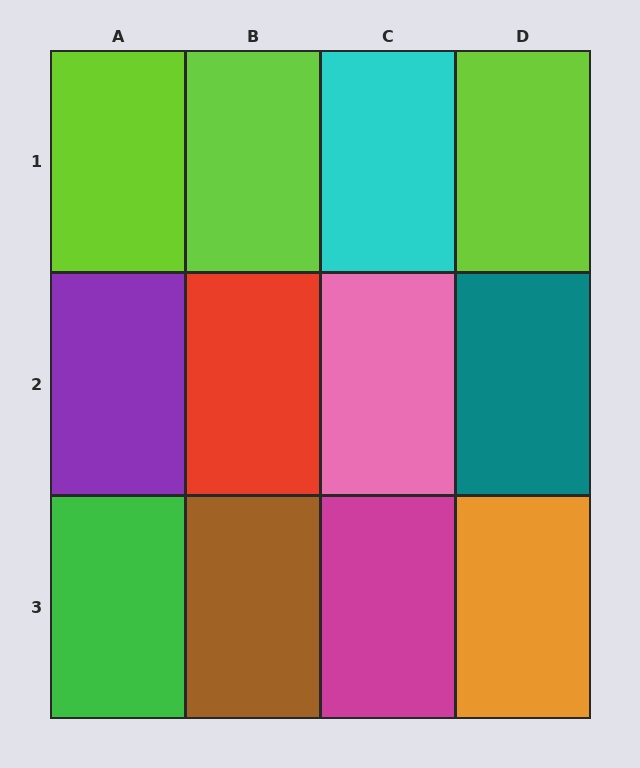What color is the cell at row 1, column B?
Lime.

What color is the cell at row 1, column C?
Cyan.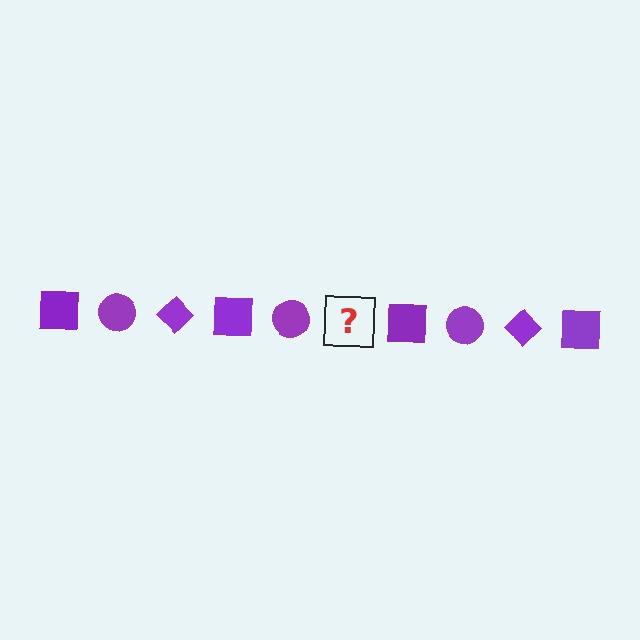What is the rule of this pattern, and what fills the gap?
The rule is that the pattern cycles through square, circle, diamond shapes in purple. The gap should be filled with a purple diamond.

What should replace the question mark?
The question mark should be replaced with a purple diamond.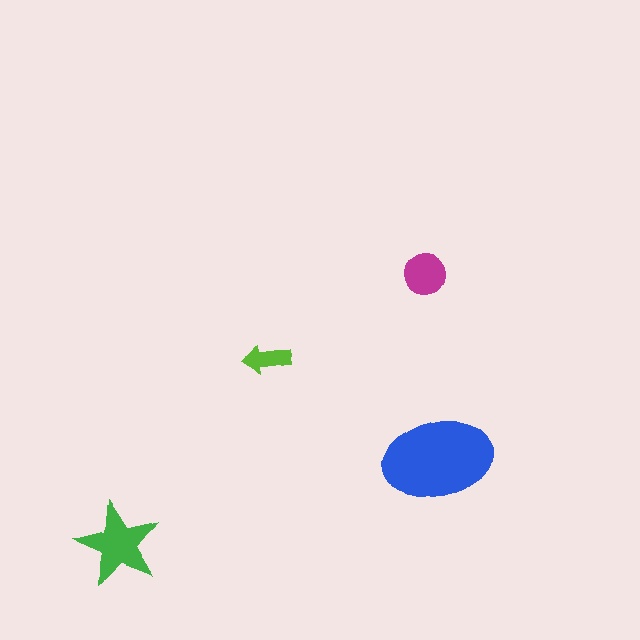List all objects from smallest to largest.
The lime arrow, the magenta circle, the green star, the blue ellipse.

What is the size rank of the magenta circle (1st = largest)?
3rd.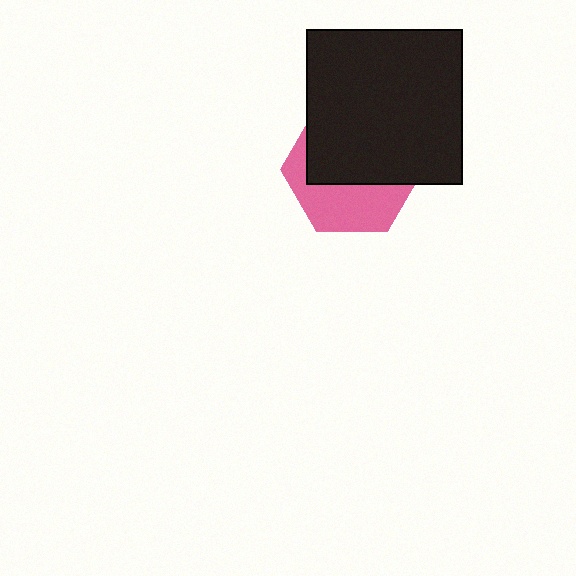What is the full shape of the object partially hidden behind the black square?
The partially hidden object is a pink hexagon.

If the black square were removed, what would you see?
You would see the complete pink hexagon.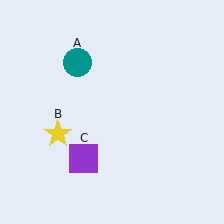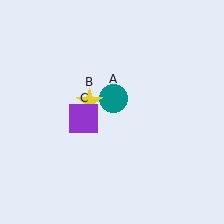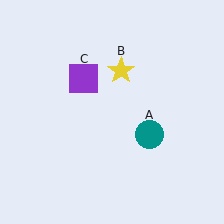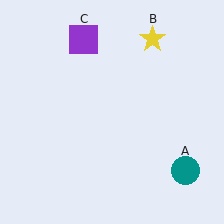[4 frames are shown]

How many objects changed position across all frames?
3 objects changed position: teal circle (object A), yellow star (object B), purple square (object C).